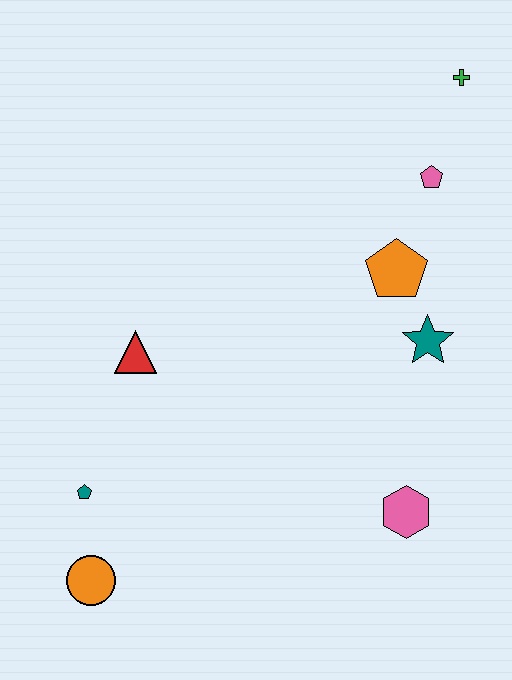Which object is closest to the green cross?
The pink pentagon is closest to the green cross.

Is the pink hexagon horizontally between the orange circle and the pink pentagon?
Yes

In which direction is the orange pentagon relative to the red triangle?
The orange pentagon is to the right of the red triangle.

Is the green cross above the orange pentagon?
Yes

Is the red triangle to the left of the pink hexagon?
Yes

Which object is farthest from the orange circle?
The green cross is farthest from the orange circle.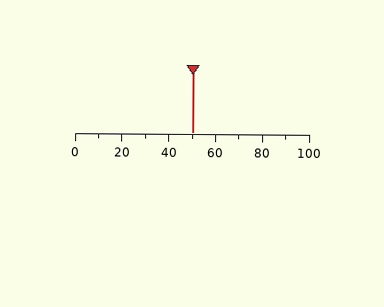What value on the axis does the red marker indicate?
The marker indicates approximately 50.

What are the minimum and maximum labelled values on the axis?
The axis runs from 0 to 100.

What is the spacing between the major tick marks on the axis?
The major ticks are spaced 20 apart.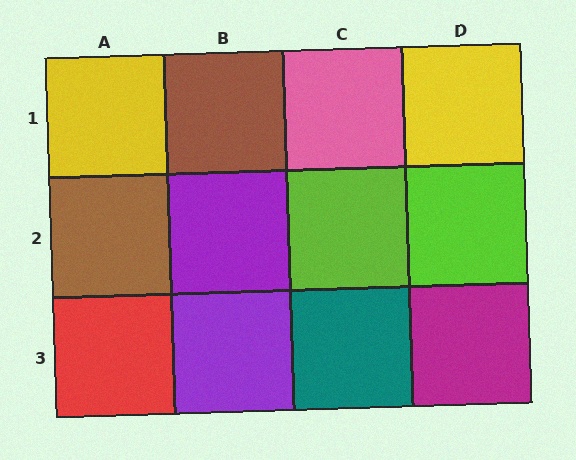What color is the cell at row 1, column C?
Pink.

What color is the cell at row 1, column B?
Brown.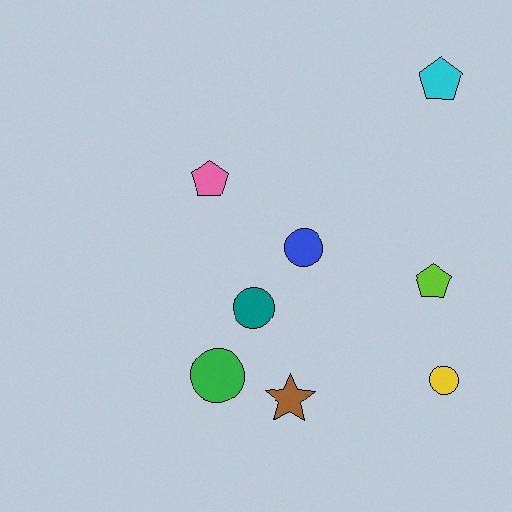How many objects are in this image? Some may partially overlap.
There are 8 objects.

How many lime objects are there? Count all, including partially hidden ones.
There is 1 lime object.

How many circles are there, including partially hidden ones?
There are 4 circles.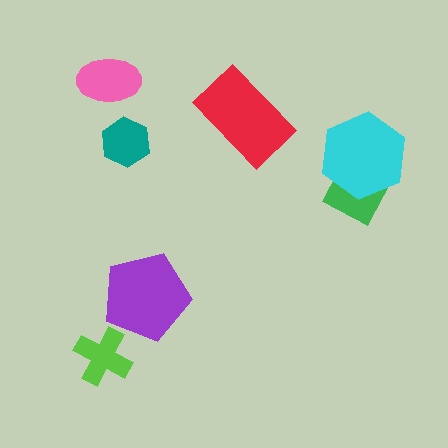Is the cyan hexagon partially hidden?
No, no other shape covers it.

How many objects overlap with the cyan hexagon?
1 object overlaps with the cyan hexagon.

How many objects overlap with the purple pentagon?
0 objects overlap with the purple pentagon.